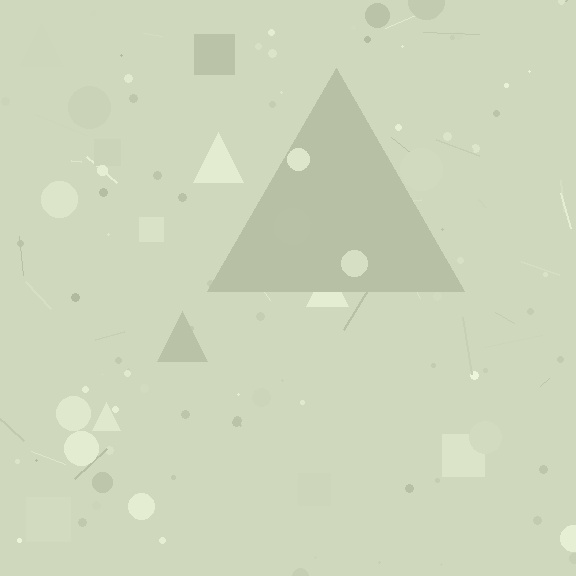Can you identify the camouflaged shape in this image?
The camouflaged shape is a triangle.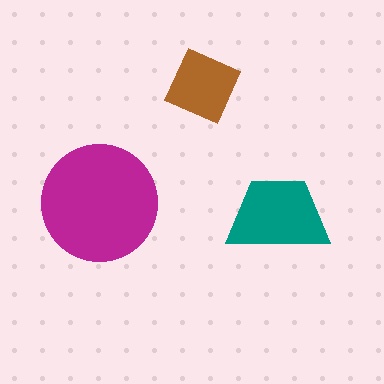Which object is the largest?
The magenta circle.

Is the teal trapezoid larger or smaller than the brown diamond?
Larger.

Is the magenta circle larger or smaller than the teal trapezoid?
Larger.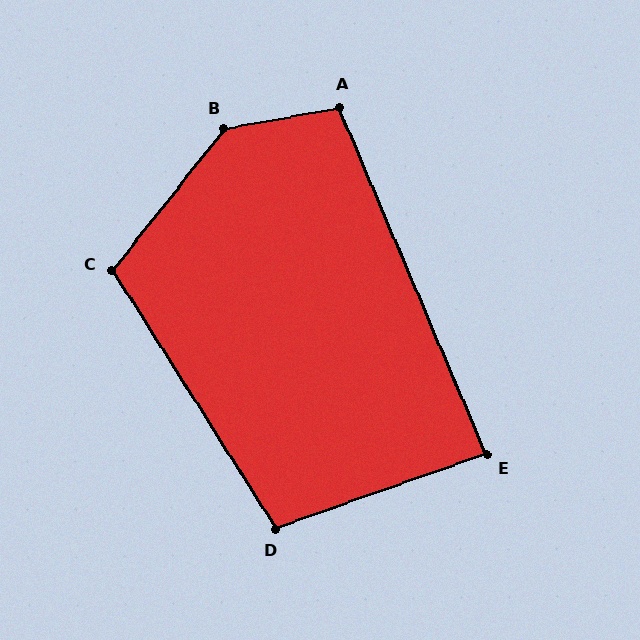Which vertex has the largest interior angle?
B, at approximately 139 degrees.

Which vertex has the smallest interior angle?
E, at approximately 87 degrees.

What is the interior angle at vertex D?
Approximately 103 degrees (obtuse).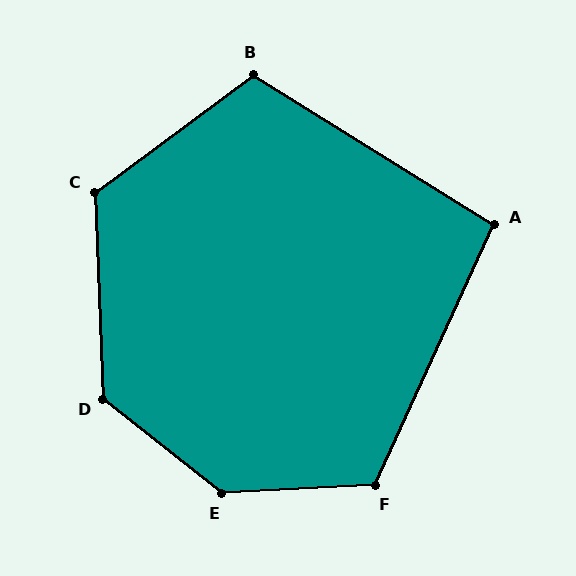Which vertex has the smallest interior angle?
A, at approximately 97 degrees.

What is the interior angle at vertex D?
Approximately 131 degrees (obtuse).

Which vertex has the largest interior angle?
E, at approximately 138 degrees.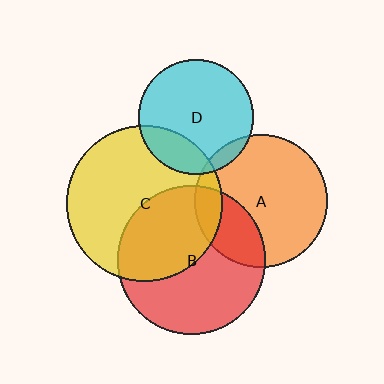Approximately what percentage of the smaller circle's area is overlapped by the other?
Approximately 10%.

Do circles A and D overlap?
Yes.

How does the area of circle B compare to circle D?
Approximately 1.7 times.